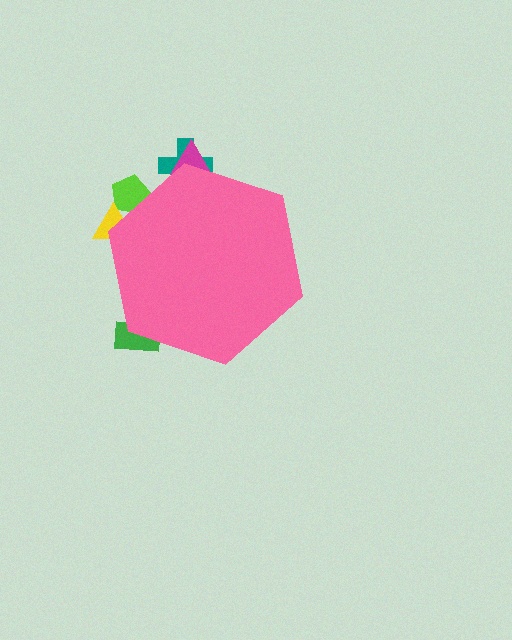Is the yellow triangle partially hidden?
Yes, the yellow triangle is partially hidden behind the pink hexagon.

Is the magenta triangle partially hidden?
Yes, the magenta triangle is partially hidden behind the pink hexagon.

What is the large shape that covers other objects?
A pink hexagon.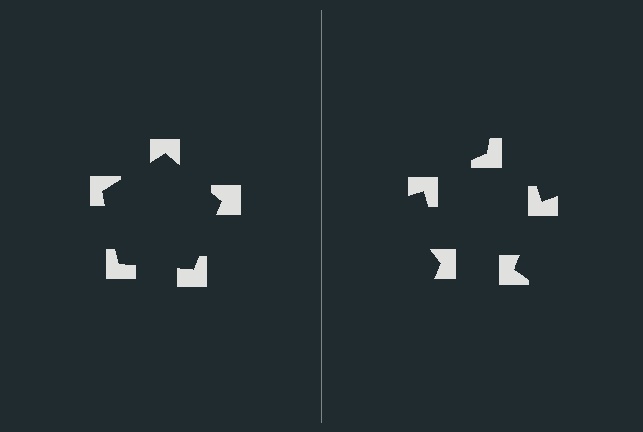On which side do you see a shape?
An illusory pentagon appears on the left side. On the right side the wedge cuts are rotated, so no coherent shape forms.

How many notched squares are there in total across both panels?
10 — 5 on each side.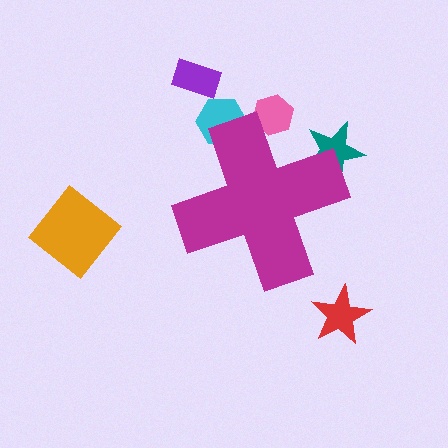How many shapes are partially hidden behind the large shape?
3 shapes are partially hidden.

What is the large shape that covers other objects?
A magenta cross.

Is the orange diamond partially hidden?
No, the orange diamond is fully visible.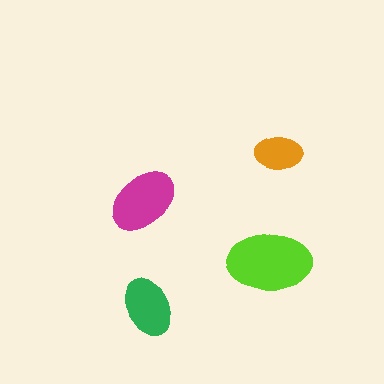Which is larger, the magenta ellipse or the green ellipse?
The magenta one.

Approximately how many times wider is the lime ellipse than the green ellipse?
About 1.5 times wider.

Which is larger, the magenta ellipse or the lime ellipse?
The lime one.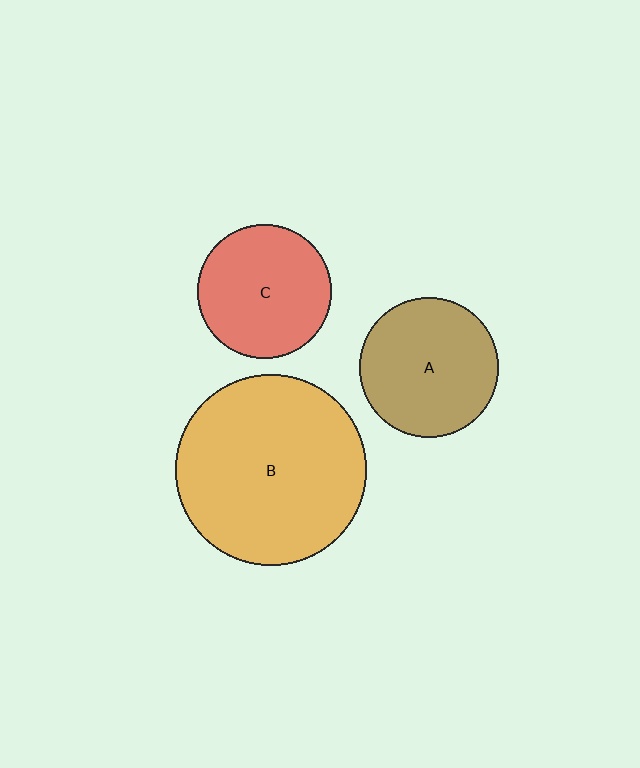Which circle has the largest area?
Circle B (orange).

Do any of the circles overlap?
No, none of the circles overlap.